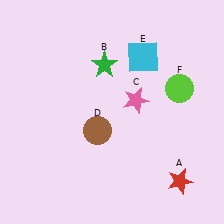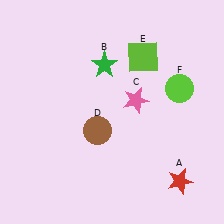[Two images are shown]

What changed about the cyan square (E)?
In Image 1, E is cyan. In Image 2, it changed to lime.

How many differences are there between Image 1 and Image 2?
There is 1 difference between the two images.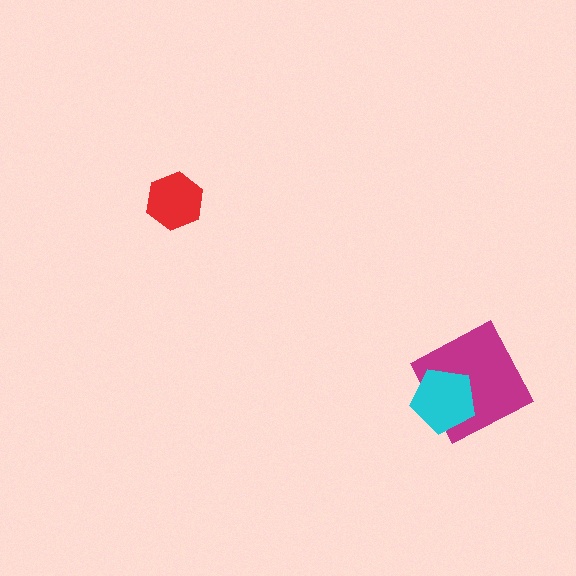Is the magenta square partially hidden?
Yes, it is partially covered by another shape.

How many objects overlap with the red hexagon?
0 objects overlap with the red hexagon.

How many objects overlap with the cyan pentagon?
1 object overlaps with the cyan pentagon.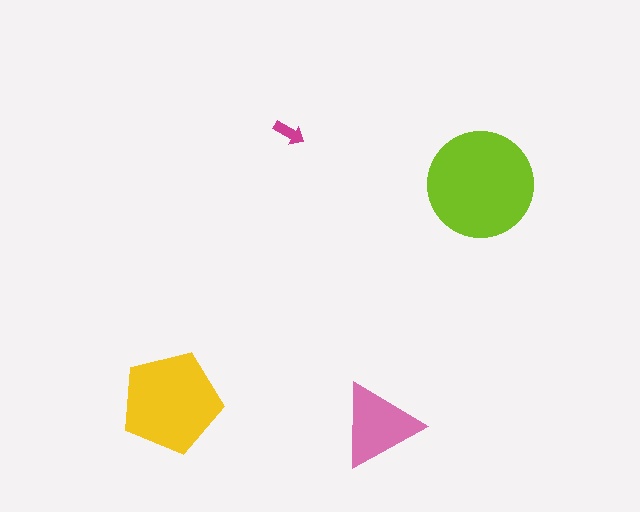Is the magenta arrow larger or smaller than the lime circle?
Smaller.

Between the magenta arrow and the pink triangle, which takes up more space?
The pink triangle.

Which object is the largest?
The lime circle.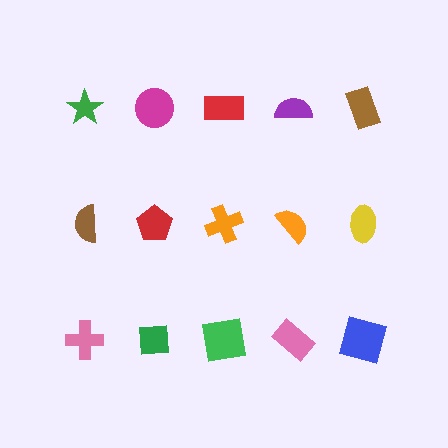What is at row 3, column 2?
A green square.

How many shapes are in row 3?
5 shapes.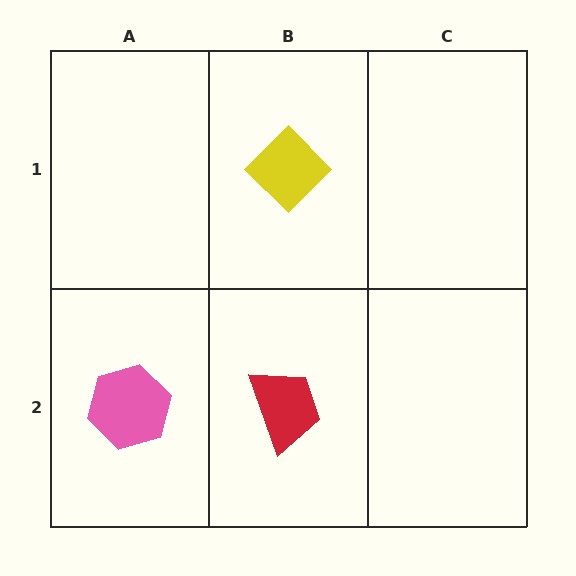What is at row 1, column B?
A yellow diamond.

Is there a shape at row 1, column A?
No, that cell is empty.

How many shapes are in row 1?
1 shape.